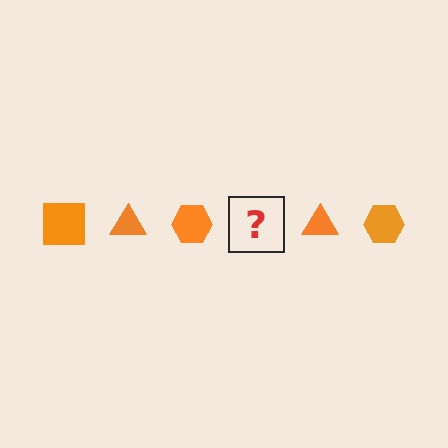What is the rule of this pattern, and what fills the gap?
The rule is that the pattern cycles through square, triangle, hexagon shapes in orange. The gap should be filled with an orange square.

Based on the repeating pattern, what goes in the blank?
The blank should be an orange square.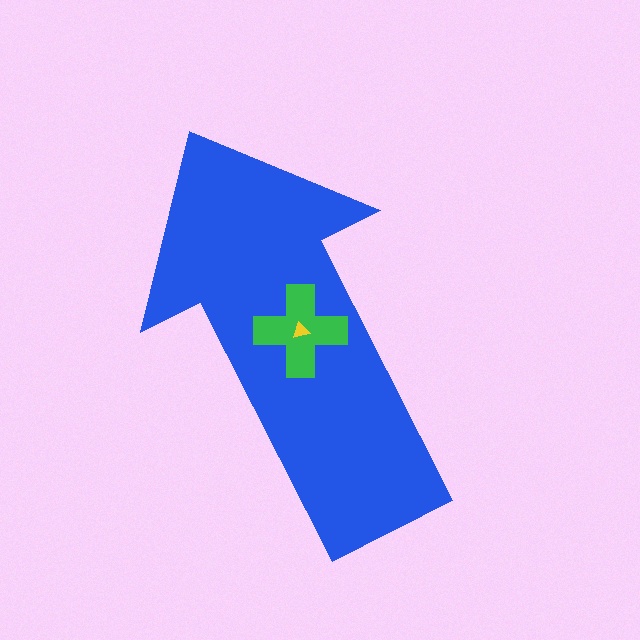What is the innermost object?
The yellow triangle.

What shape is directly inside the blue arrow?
The green cross.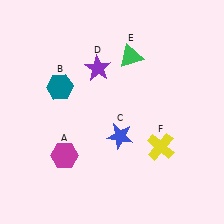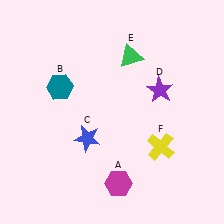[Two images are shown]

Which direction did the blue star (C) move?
The blue star (C) moved left.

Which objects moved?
The objects that moved are: the magenta hexagon (A), the blue star (C), the purple star (D).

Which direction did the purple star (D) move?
The purple star (D) moved right.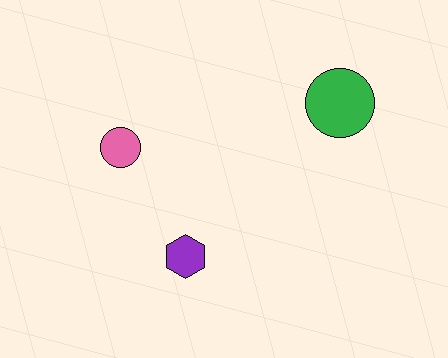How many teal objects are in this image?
There are no teal objects.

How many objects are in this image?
There are 3 objects.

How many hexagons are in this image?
There is 1 hexagon.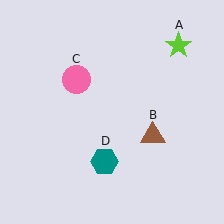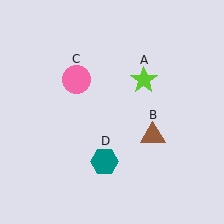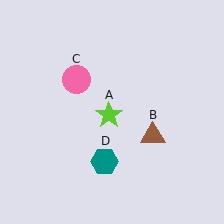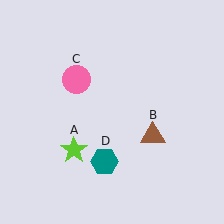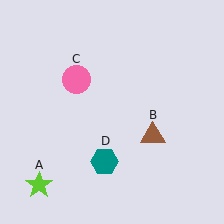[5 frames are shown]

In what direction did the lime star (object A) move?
The lime star (object A) moved down and to the left.